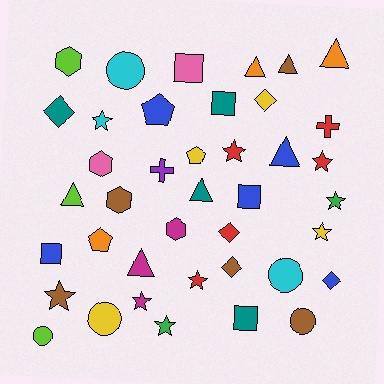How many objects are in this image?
There are 40 objects.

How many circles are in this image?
There are 5 circles.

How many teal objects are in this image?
There are 4 teal objects.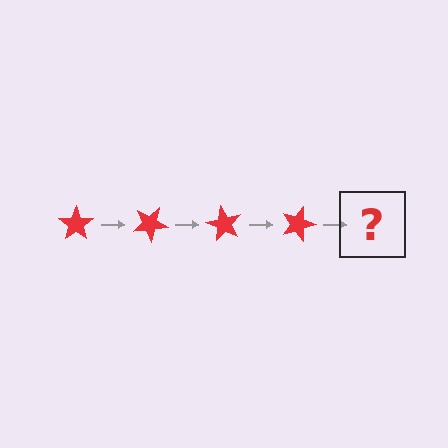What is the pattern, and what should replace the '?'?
The pattern is that the star rotates 30 degrees each step. The '?' should be a red star rotated 120 degrees.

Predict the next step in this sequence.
The next step is a red star rotated 120 degrees.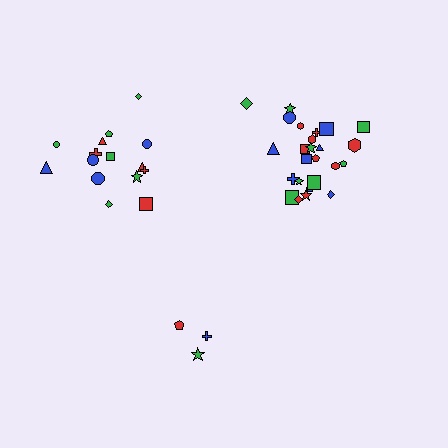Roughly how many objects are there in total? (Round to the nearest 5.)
Roughly 45 objects in total.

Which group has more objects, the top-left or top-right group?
The top-right group.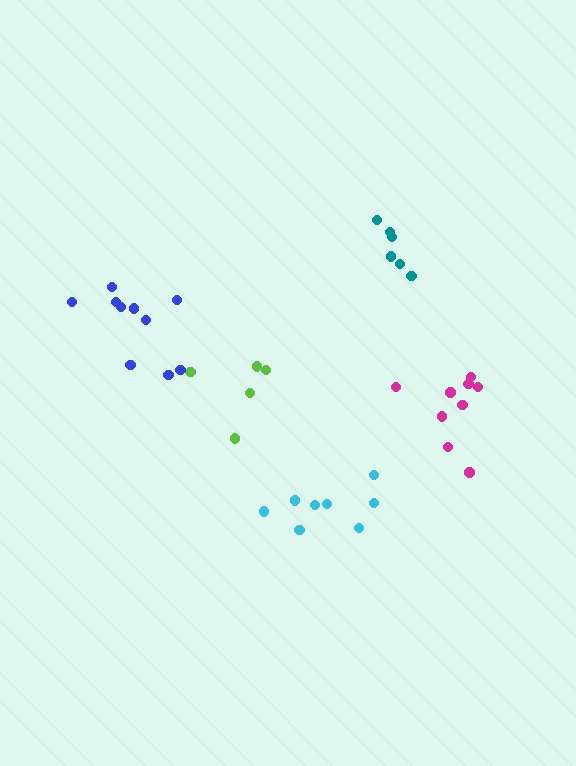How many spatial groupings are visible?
There are 5 spatial groupings.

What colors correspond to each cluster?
The clusters are colored: magenta, lime, blue, cyan, teal.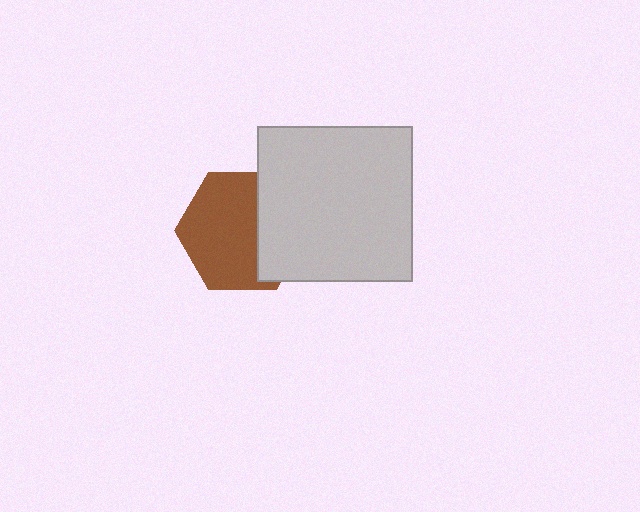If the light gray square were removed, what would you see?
You would see the complete brown hexagon.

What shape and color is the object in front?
The object in front is a light gray square.